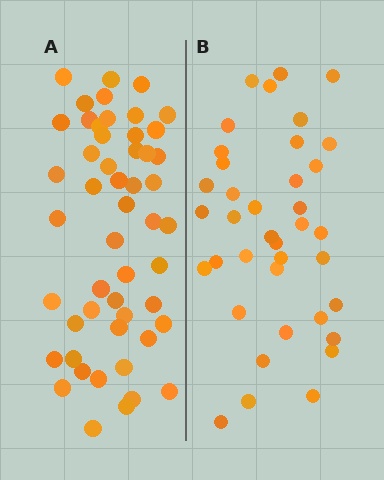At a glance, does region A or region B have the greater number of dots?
Region A (the left region) has more dots.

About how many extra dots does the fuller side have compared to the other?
Region A has approximately 15 more dots than region B.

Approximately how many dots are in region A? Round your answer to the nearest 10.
About 50 dots. (The exact count is 51, which rounds to 50.)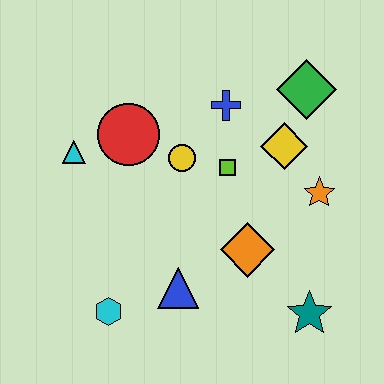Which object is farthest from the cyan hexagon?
The green diamond is farthest from the cyan hexagon.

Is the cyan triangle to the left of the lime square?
Yes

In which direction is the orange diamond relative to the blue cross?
The orange diamond is below the blue cross.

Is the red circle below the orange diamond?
No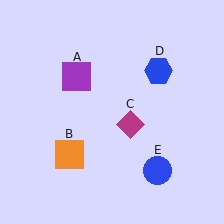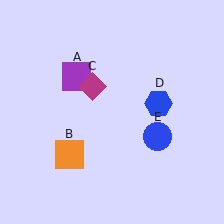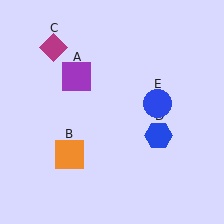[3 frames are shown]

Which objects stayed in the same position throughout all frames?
Purple square (object A) and orange square (object B) remained stationary.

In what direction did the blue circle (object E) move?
The blue circle (object E) moved up.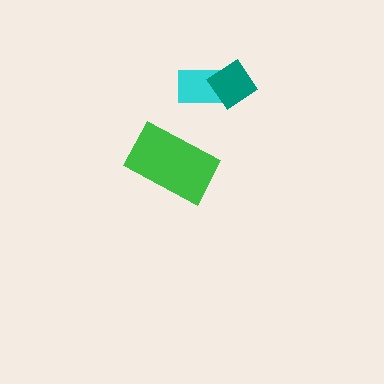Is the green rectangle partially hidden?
No, no other shape covers it.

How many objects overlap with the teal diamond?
1 object overlaps with the teal diamond.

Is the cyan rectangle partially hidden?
Yes, it is partially covered by another shape.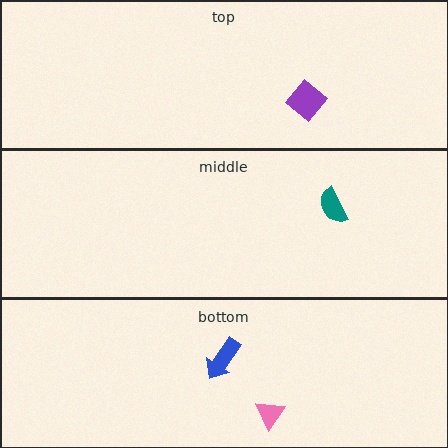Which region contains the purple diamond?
The top region.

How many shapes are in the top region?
1.